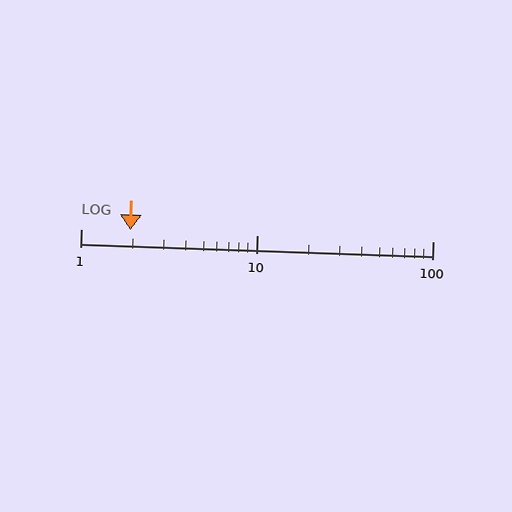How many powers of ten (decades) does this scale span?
The scale spans 2 decades, from 1 to 100.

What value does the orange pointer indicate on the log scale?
The pointer indicates approximately 1.9.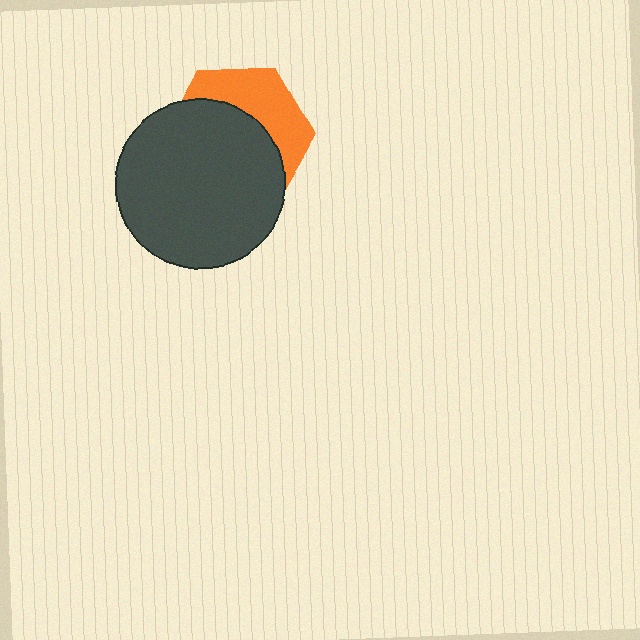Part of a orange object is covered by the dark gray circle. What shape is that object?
It is a hexagon.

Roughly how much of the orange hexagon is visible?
A small part of it is visible (roughly 37%).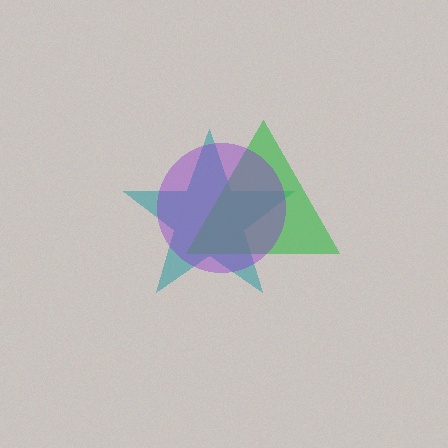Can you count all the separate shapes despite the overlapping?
Yes, there are 3 separate shapes.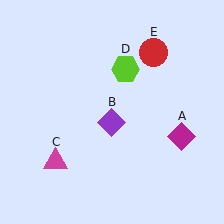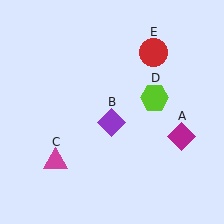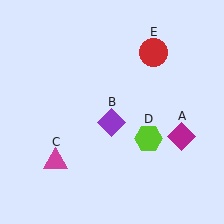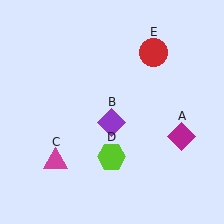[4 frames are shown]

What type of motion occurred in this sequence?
The lime hexagon (object D) rotated clockwise around the center of the scene.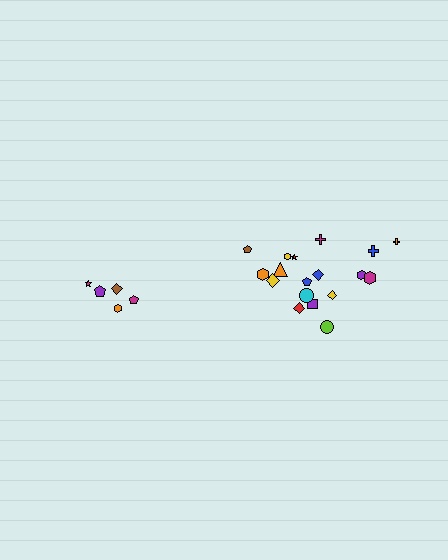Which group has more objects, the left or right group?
The right group.